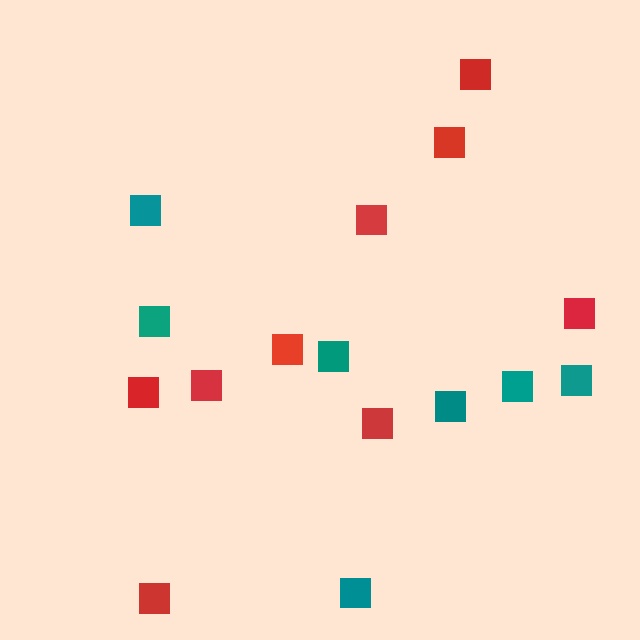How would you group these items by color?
There are 2 groups: one group of teal squares (7) and one group of red squares (9).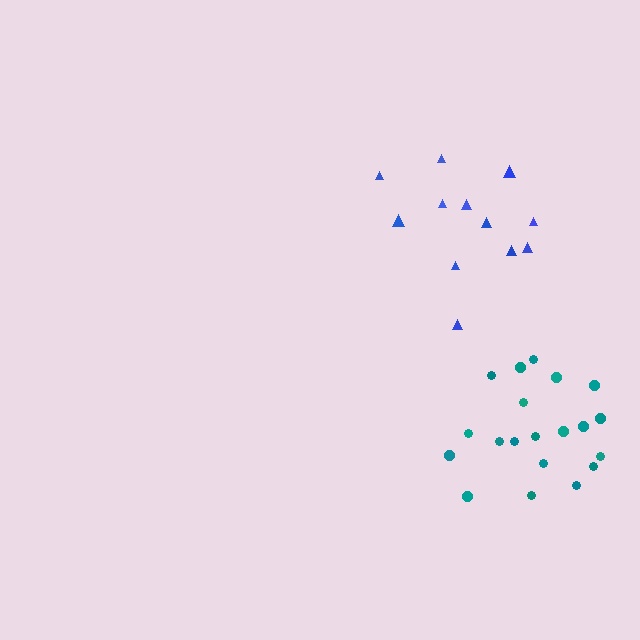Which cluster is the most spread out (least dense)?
Blue.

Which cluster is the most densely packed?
Teal.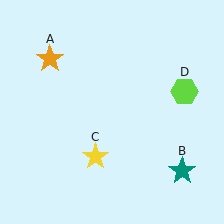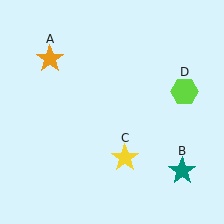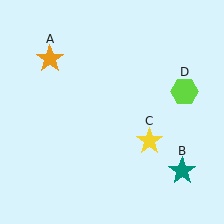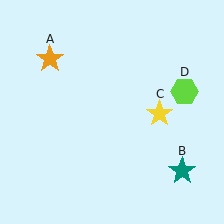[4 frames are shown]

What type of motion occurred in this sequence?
The yellow star (object C) rotated counterclockwise around the center of the scene.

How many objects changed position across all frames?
1 object changed position: yellow star (object C).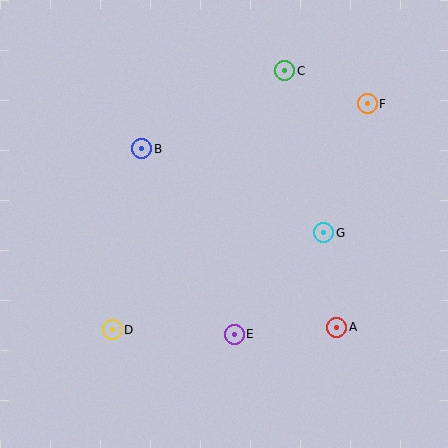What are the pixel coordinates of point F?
Point F is at (367, 104).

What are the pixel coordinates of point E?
Point E is at (234, 334).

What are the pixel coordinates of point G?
Point G is at (324, 233).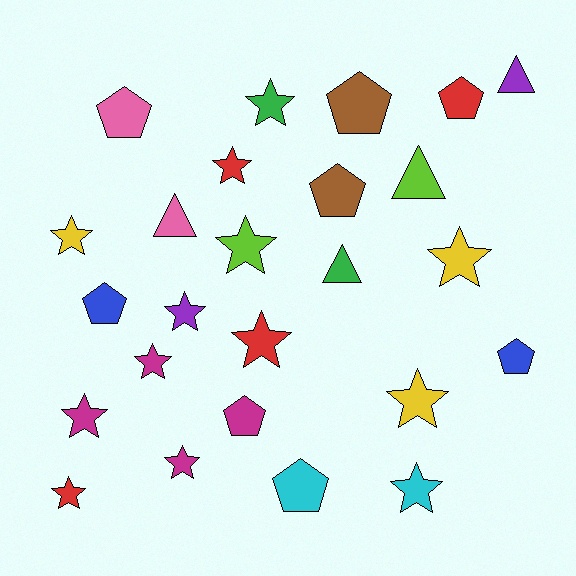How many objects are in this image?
There are 25 objects.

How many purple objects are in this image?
There are 2 purple objects.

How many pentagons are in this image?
There are 8 pentagons.